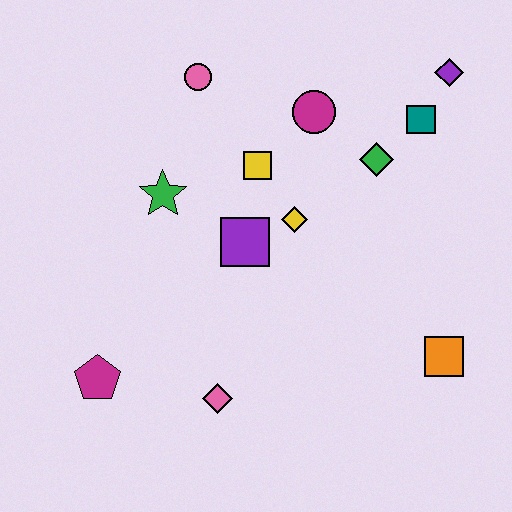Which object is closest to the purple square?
The yellow diamond is closest to the purple square.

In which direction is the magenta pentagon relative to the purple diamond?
The magenta pentagon is to the left of the purple diamond.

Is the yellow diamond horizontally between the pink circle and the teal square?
Yes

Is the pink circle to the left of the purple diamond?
Yes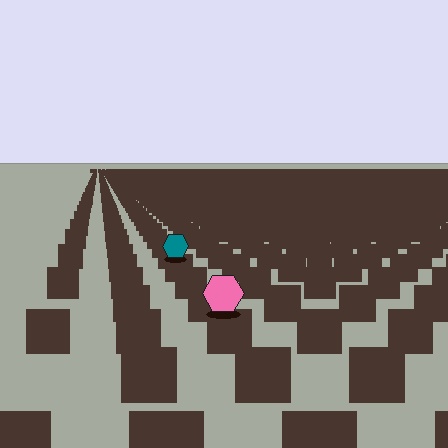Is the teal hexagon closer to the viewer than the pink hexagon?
No. The pink hexagon is closer — you can tell from the texture gradient: the ground texture is coarser near it.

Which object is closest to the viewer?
The pink hexagon is closest. The texture marks near it are larger and more spread out.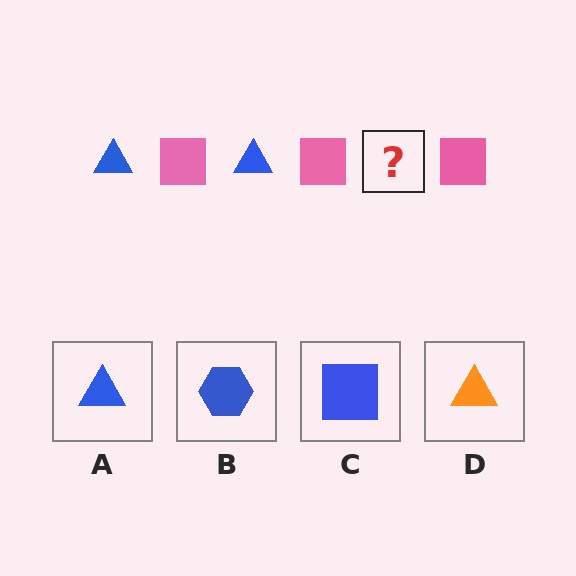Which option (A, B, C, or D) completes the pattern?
A.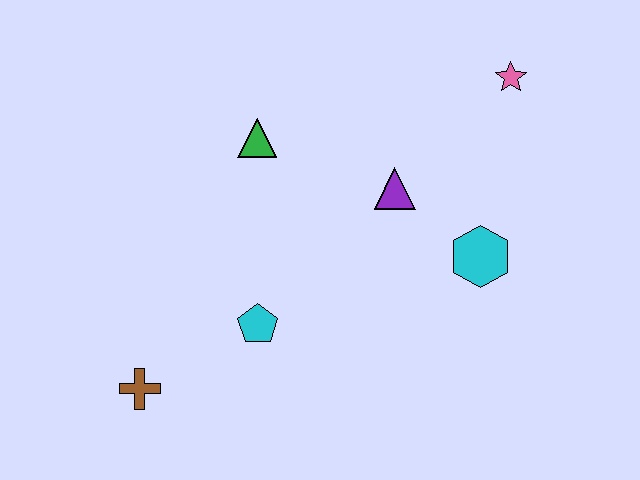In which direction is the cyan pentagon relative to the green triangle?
The cyan pentagon is below the green triangle.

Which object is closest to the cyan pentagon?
The brown cross is closest to the cyan pentagon.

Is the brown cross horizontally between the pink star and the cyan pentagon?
No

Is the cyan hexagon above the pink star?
No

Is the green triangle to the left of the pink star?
Yes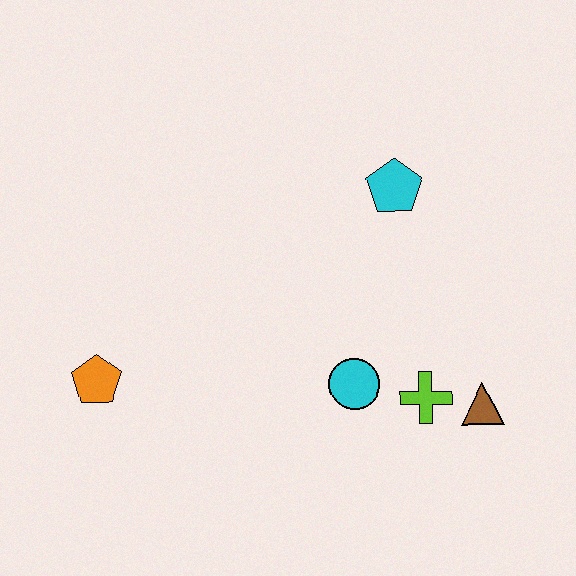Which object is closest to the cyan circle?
The lime cross is closest to the cyan circle.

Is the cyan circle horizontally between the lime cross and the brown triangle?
No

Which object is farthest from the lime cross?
The orange pentagon is farthest from the lime cross.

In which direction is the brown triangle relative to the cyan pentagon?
The brown triangle is below the cyan pentagon.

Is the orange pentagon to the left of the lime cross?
Yes